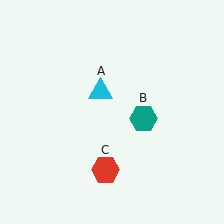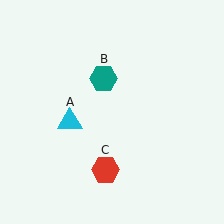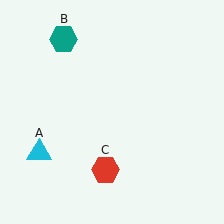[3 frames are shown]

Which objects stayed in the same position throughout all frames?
Red hexagon (object C) remained stationary.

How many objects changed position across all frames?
2 objects changed position: cyan triangle (object A), teal hexagon (object B).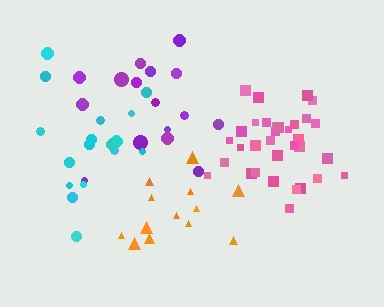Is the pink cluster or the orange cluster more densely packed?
Pink.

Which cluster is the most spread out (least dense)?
Purple.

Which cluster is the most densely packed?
Pink.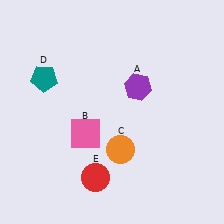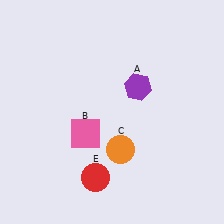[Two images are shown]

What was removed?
The teal pentagon (D) was removed in Image 2.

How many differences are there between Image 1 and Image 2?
There is 1 difference between the two images.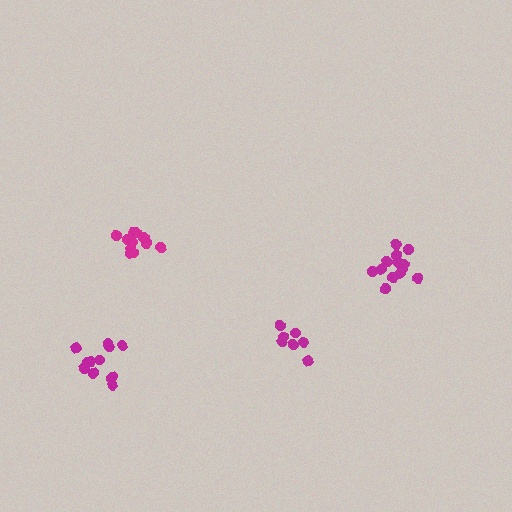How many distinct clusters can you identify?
There are 4 distinct clusters.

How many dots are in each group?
Group 1: 7 dots, Group 2: 12 dots, Group 3: 12 dots, Group 4: 13 dots (44 total).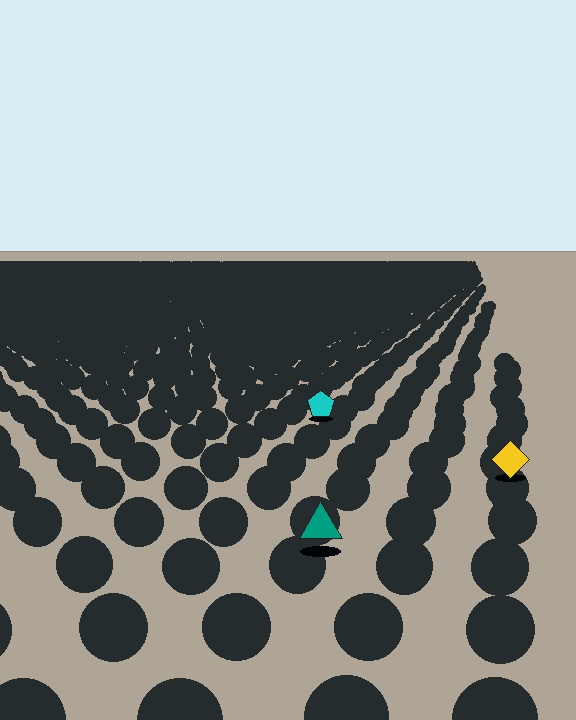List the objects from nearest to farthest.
From nearest to farthest: the teal triangle, the yellow diamond, the cyan pentagon.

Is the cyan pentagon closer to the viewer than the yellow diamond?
No. The yellow diamond is closer — you can tell from the texture gradient: the ground texture is coarser near it.